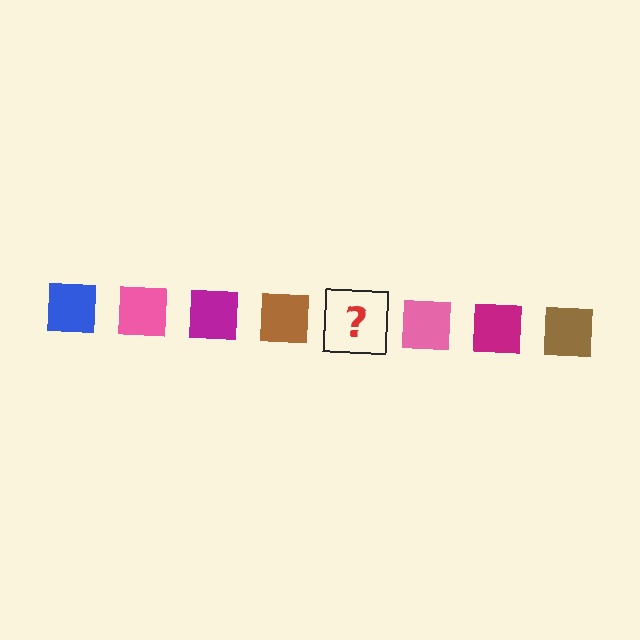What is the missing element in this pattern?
The missing element is a blue square.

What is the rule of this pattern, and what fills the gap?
The rule is that the pattern cycles through blue, pink, magenta, brown squares. The gap should be filled with a blue square.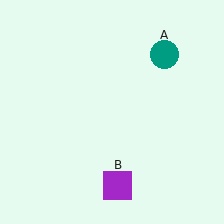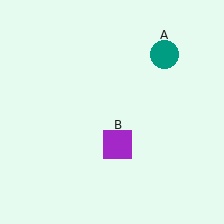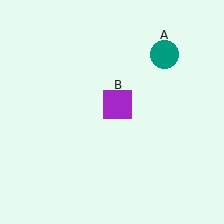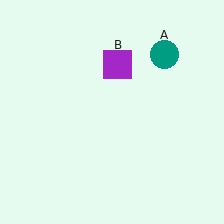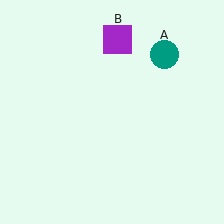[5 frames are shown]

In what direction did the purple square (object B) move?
The purple square (object B) moved up.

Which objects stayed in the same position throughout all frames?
Teal circle (object A) remained stationary.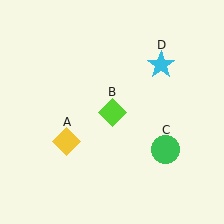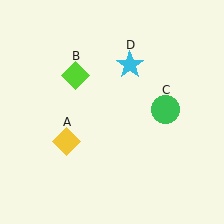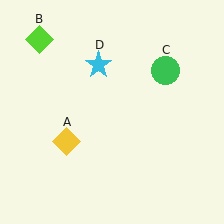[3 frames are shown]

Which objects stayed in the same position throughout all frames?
Yellow diamond (object A) remained stationary.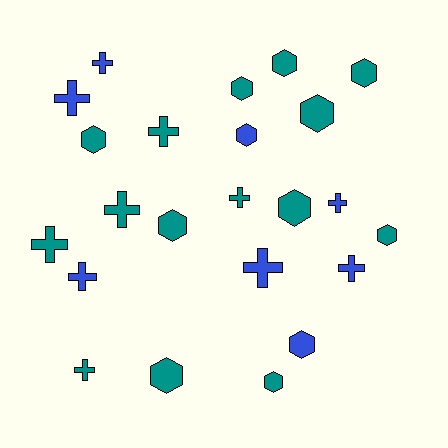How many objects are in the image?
There are 23 objects.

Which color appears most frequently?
Teal, with 15 objects.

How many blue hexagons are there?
There are 2 blue hexagons.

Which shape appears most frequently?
Hexagon, with 12 objects.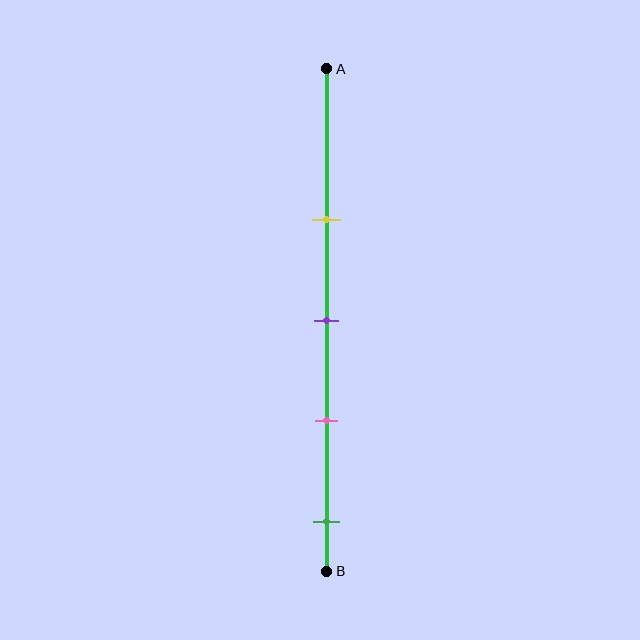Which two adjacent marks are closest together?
The purple and pink marks are the closest adjacent pair.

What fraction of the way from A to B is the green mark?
The green mark is approximately 90% (0.9) of the way from A to B.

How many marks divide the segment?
There are 4 marks dividing the segment.